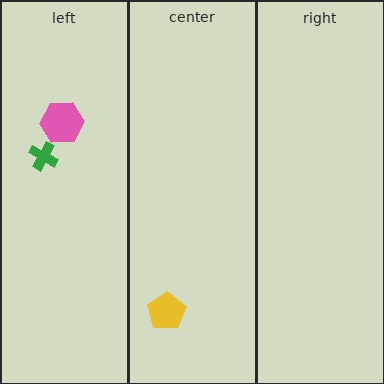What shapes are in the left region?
The pink hexagon, the green cross.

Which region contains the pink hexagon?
The left region.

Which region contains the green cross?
The left region.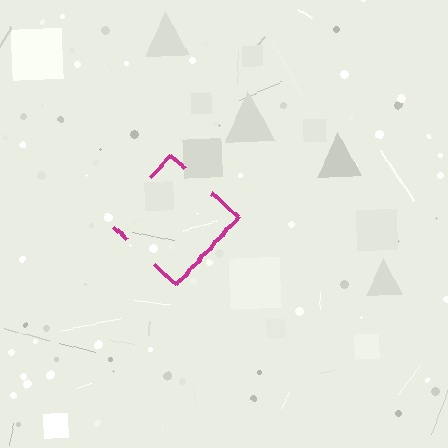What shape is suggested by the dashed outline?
The dashed outline suggests a diamond.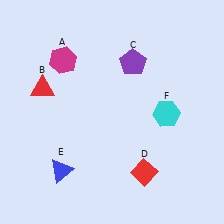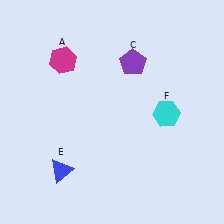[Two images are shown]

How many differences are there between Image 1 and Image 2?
There are 2 differences between the two images.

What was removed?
The red diamond (D), the red triangle (B) were removed in Image 2.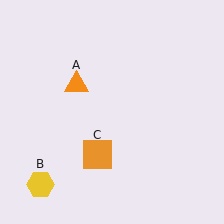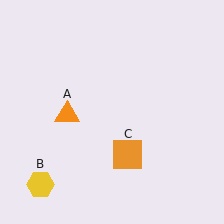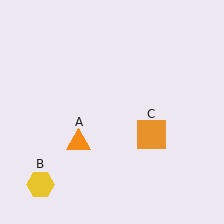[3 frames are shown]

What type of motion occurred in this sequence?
The orange triangle (object A), orange square (object C) rotated counterclockwise around the center of the scene.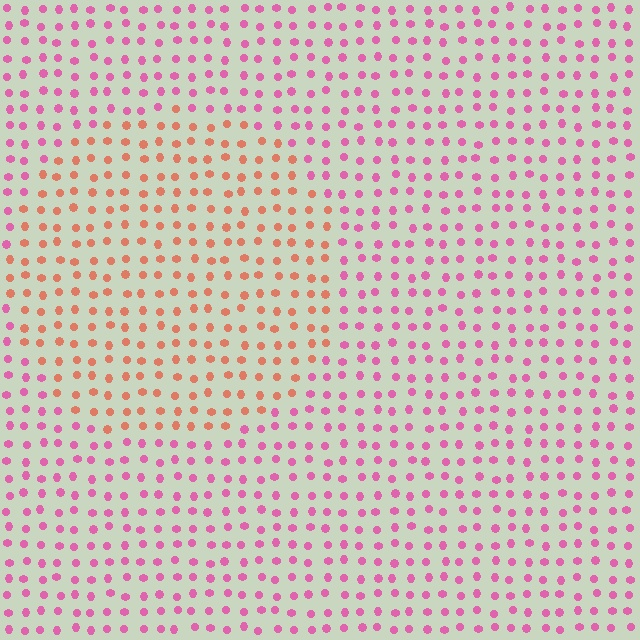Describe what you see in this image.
The image is filled with small pink elements in a uniform arrangement. A circle-shaped region is visible where the elements are tinted to a slightly different hue, forming a subtle color boundary.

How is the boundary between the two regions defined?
The boundary is defined purely by a slight shift in hue (about 47 degrees). Spacing, size, and orientation are identical on both sides.